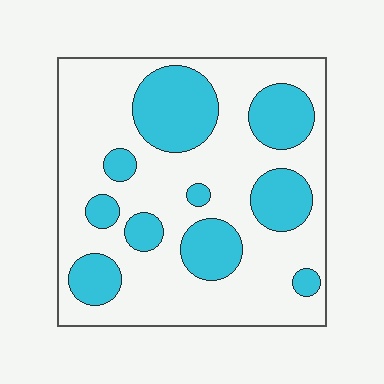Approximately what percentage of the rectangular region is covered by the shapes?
Approximately 30%.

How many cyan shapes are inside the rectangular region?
10.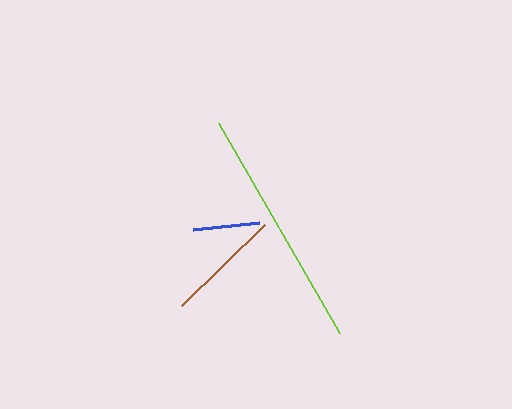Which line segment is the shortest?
The blue line is the shortest at approximately 66 pixels.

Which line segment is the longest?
The lime line is the longest at approximately 243 pixels.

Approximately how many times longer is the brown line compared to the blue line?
The brown line is approximately 1.7 times the length of the blue line.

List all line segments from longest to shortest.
From longest to shortest: lime, brown, blue.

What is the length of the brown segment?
The brown segment is approximately 116 pixels long.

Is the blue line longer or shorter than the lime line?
The lime line is longer than the blue line.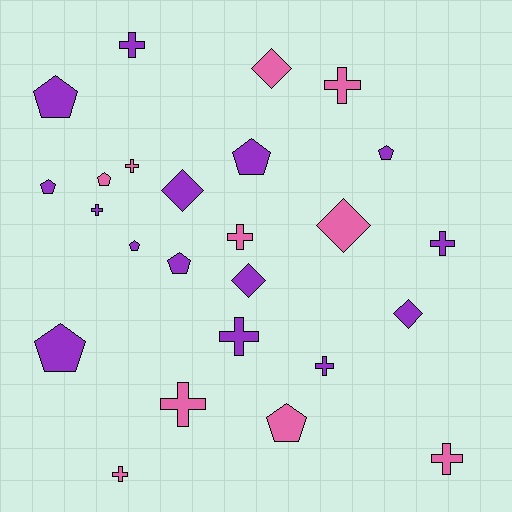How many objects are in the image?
There are 25 objects.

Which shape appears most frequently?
Cross, with 11 objects.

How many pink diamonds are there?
There are 2 pink diamonds.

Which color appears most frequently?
Purple, with 15 objects.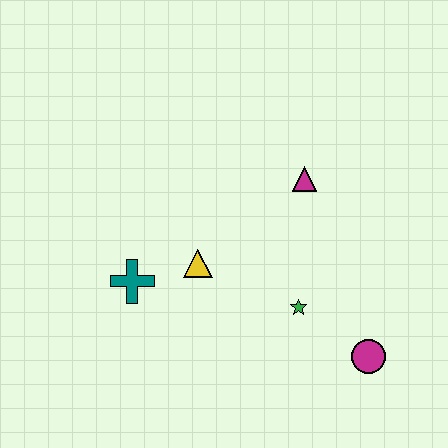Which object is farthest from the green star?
The teal cross is farthest from the green star.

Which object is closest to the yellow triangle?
The teal cross is closest to the yellow triangle.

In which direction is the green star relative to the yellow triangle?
The green star is to the right of the yellow triangle.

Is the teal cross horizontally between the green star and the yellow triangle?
No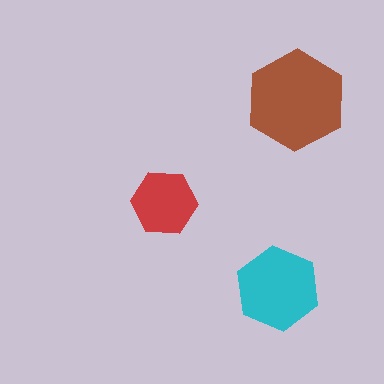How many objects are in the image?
There are 3 objects in the image.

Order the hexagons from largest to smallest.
the brown one, the cyan one, the red one.